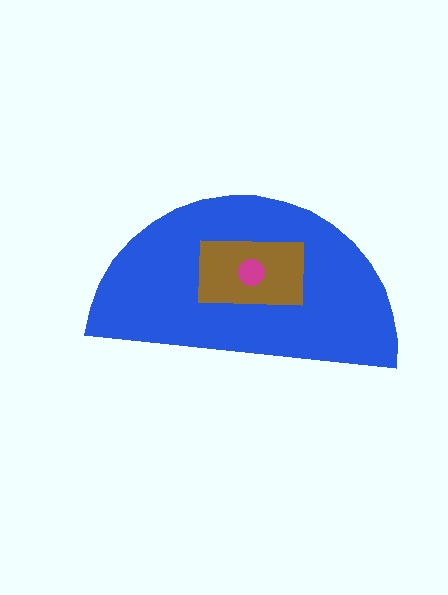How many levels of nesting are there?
3.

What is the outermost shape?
The blue semicircle.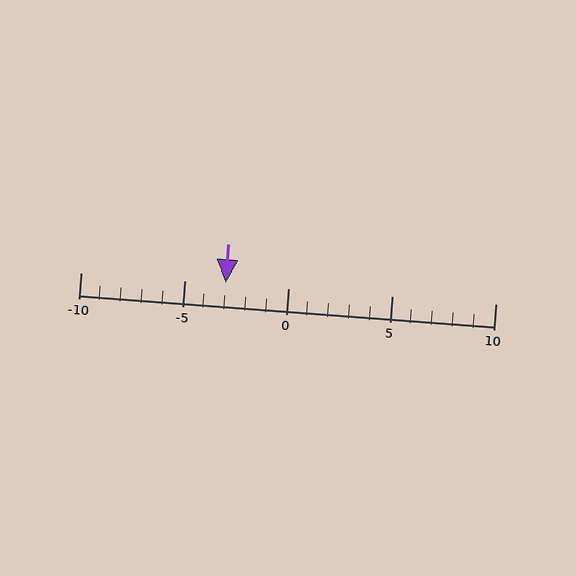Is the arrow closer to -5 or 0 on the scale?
The arrow is closer to -5.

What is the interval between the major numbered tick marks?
The major tick marks are spaced 5 units apart.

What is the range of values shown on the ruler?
The ruler shows values from -10 to 10.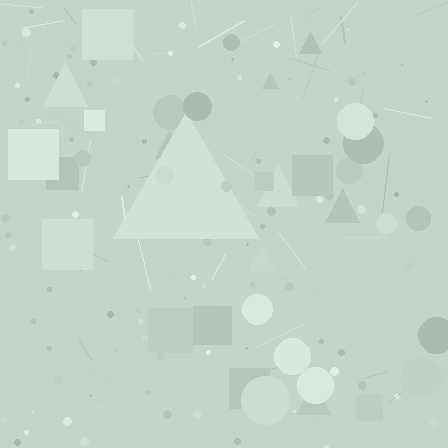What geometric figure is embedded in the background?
A triangle is embedded in the background.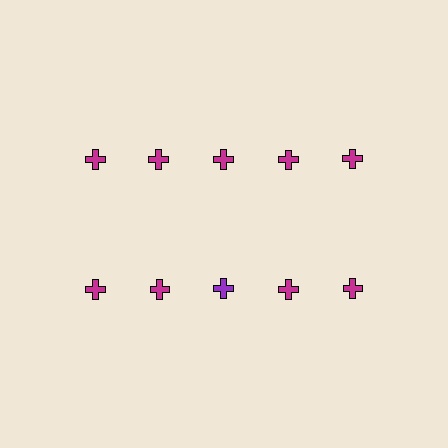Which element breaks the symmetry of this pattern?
The purple cross in the second row, center column breaks the symmetry. All other shapes are magenta crosses.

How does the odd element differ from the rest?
It has a different color: purple instead of magenta.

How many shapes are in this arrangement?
There are 10 shapes arranged in a grid pattern.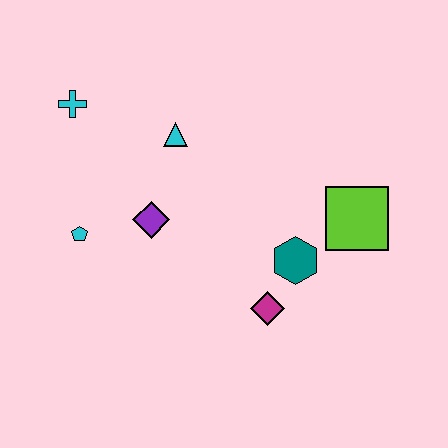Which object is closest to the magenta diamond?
The teal hexagon is closest to the magenta diamond.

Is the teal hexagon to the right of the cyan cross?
Yes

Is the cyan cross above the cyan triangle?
Yes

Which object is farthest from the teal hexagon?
The cyan cross is farthest from the teal hexagon.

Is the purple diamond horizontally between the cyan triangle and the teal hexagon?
No